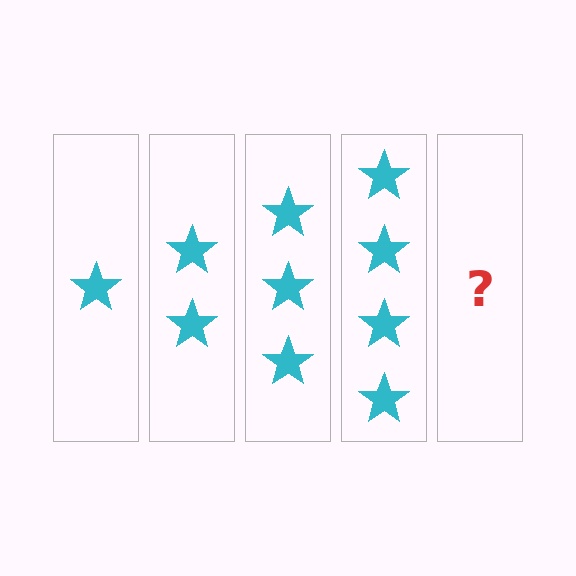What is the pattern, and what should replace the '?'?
The pattern is that each step adds one more star. The '?' should be 5 stars.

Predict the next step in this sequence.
The next step is 5 stars.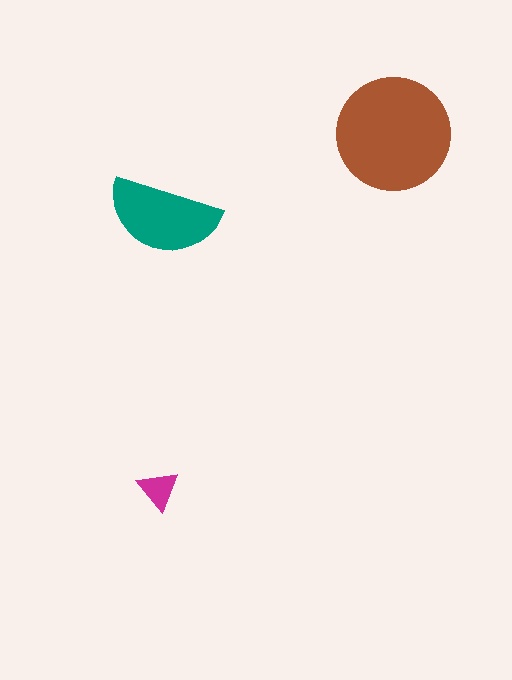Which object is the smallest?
The magenta triangle.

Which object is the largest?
The brown circle.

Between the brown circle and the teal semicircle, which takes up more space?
The brown circle.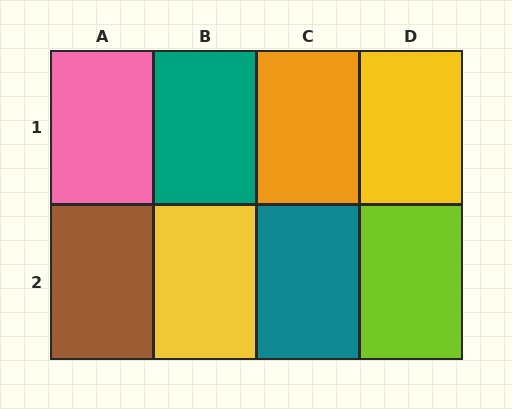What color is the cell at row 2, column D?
Lime.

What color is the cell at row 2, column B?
Yellow.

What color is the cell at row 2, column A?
Brown.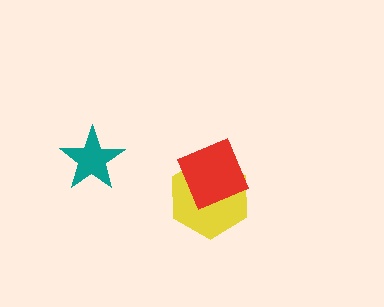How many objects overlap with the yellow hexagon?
1 object overlaps with the yellow hexagon.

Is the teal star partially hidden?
No, no other shape covers it.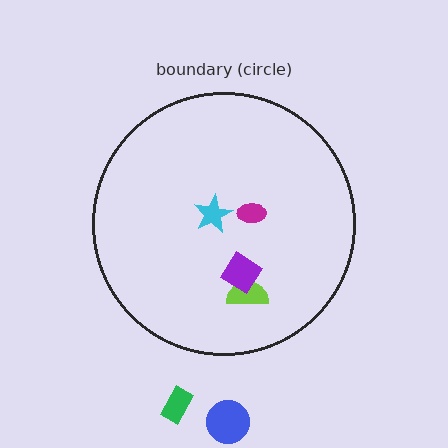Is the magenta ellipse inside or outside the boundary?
Inside.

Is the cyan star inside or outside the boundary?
Inside.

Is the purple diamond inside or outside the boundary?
Inside.